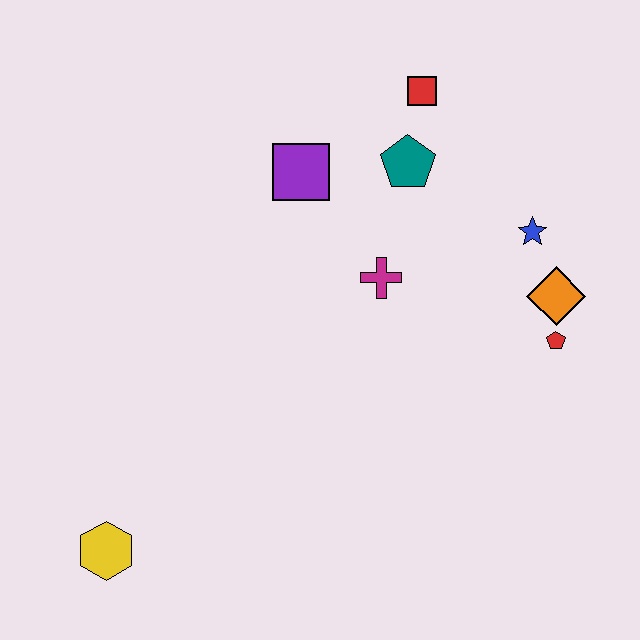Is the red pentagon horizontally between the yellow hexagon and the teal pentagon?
No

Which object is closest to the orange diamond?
The red pentagon is closest to the orange diamond.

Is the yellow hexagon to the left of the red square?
Yes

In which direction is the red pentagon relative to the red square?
The red pentagon is below the red square.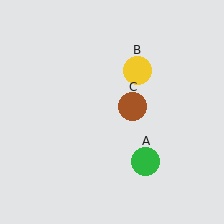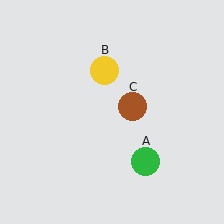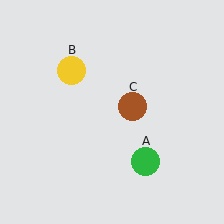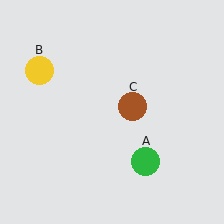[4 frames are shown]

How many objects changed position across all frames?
1 object changed position: yellow circle (object B).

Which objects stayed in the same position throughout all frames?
Green circle (object A) and brown circle (object C) remained stationary.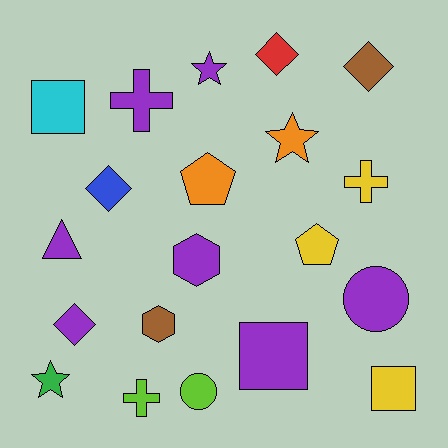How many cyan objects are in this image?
There is 1 cyan object.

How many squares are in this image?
There are 3 squares.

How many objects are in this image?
There are 20 objects.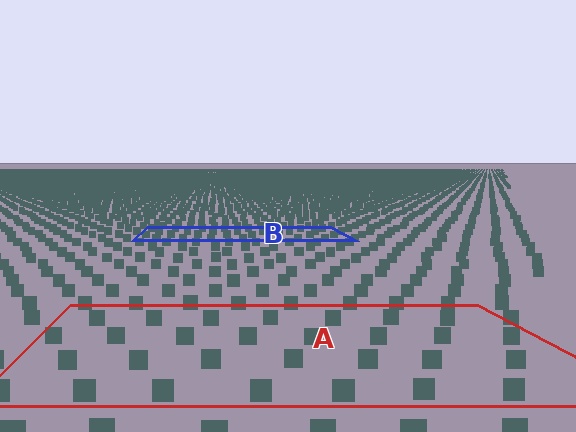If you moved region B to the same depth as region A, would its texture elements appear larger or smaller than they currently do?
They would appear larger. At a closer depth, the same texture elements are projected at a bigger on-screen size.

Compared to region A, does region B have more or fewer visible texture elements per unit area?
Region B has more texture elements per unit area — they are packed more densely because it is farther away.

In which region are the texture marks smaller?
The texture marks are smaller in region B, because it is farther away.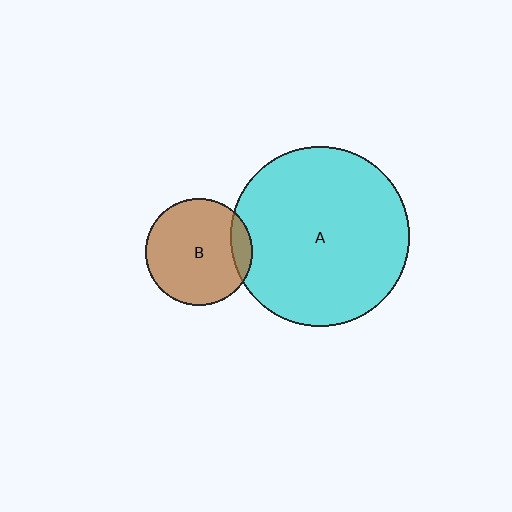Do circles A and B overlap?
Yes.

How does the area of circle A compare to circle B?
Approximately 2.8 times.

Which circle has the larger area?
Circle A (cyan).